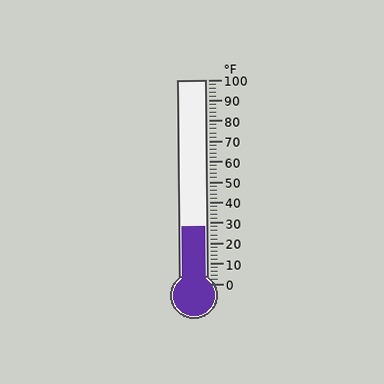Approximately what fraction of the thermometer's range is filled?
The thermometer is filled to approximately 30% of its range.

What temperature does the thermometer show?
The thermometer shows approximately 28°F.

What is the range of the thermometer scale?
The thermometer scale ranges from 0°F to 100°F.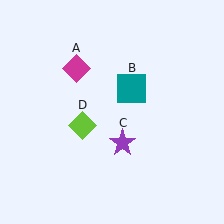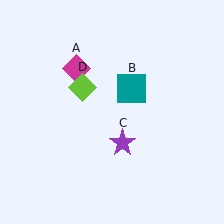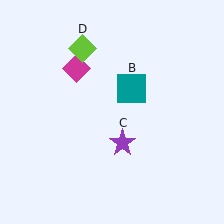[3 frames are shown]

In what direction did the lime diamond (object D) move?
The lime diamond (object D) moved up.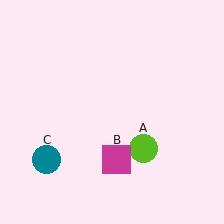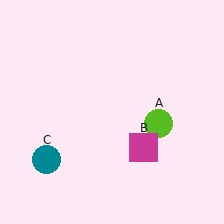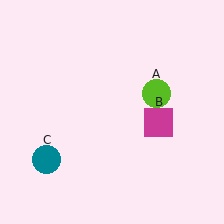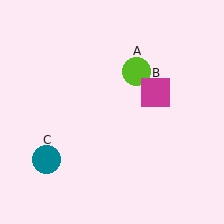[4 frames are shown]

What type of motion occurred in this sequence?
The lime circle (object A), magenta square (object B) rotated counterclockwise around the center of the scene.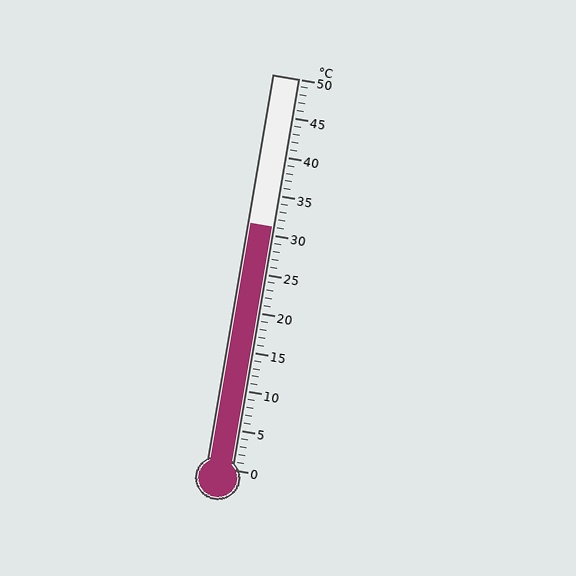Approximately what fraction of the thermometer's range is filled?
The thermometer is filled to approximately 60% of its range.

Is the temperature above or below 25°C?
The temperature is above 25°C.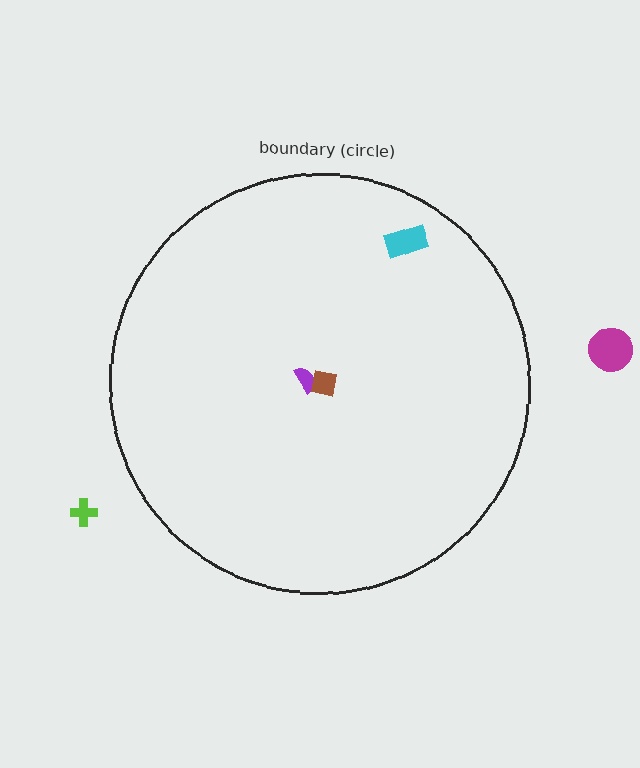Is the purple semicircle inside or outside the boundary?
Inside.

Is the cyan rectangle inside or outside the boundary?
Inside.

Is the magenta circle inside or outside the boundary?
Outside.